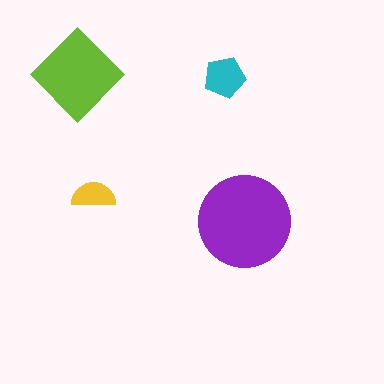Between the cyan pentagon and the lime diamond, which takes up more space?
The lime diamond.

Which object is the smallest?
The yellow semicircle.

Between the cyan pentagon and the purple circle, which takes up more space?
The purple circle.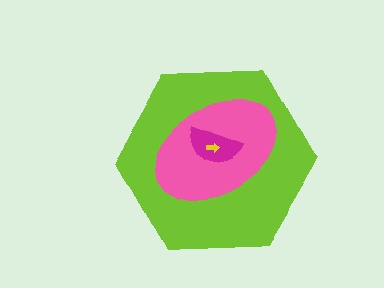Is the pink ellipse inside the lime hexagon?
Yes.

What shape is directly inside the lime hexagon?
The pink ellipse.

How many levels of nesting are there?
4.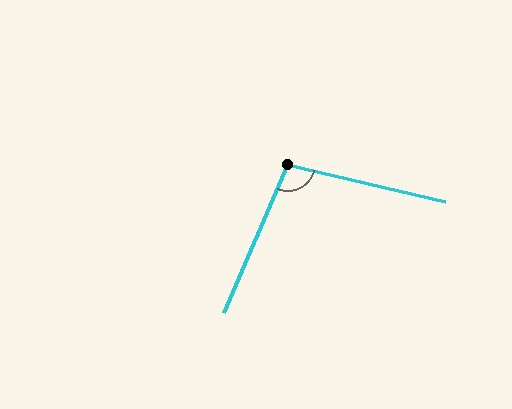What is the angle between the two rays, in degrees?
Approximately 100 degrees.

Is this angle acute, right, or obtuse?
It is obtuse.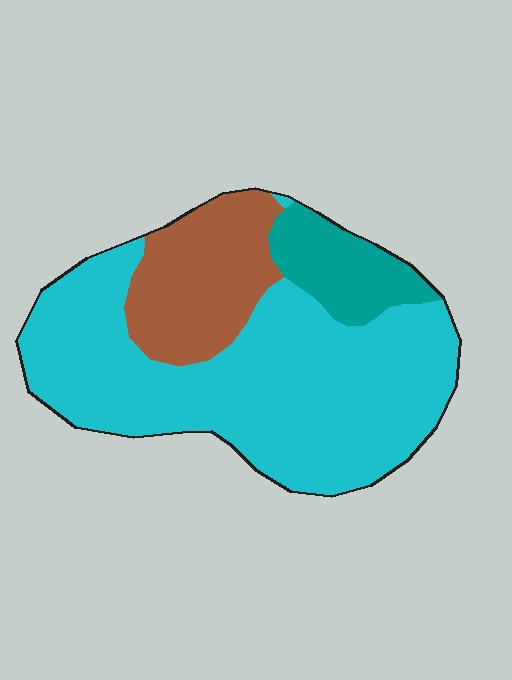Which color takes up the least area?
Teal, at roughly 10%.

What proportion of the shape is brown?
Brown takes up less than a quarter of the shape.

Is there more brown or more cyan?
Cyan.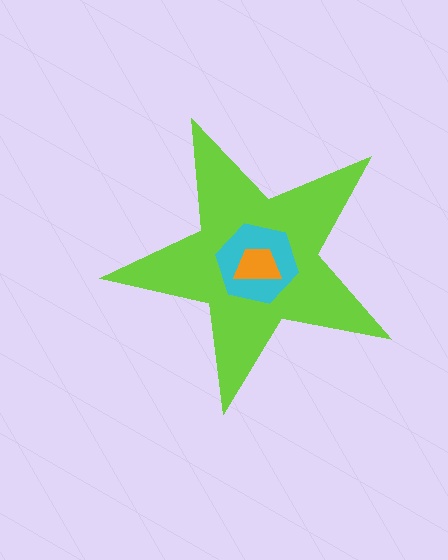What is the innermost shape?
The orange trapezoid.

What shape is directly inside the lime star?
The cyan hexagon.